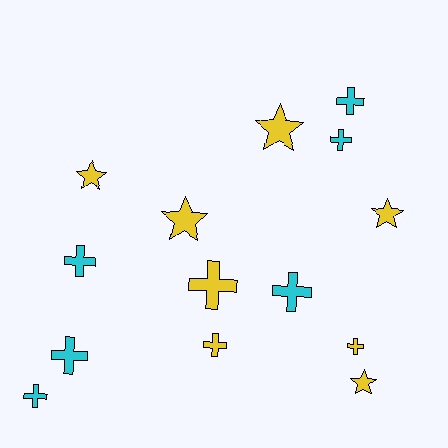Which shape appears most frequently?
Cross, with 9 objects.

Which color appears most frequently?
Yellow, with 8 objects.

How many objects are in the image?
There are 14 objects.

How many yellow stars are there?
There are 5 yellow stars.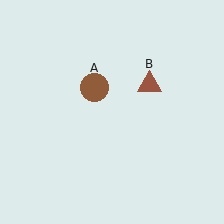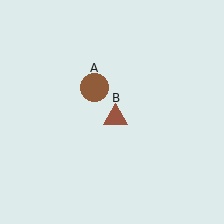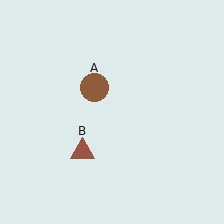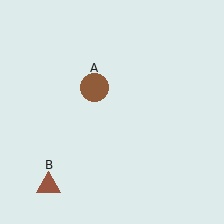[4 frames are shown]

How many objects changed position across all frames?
1 object changed position: brown triangle (object B).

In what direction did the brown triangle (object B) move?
The brown triangle (object B) moved down and to the left.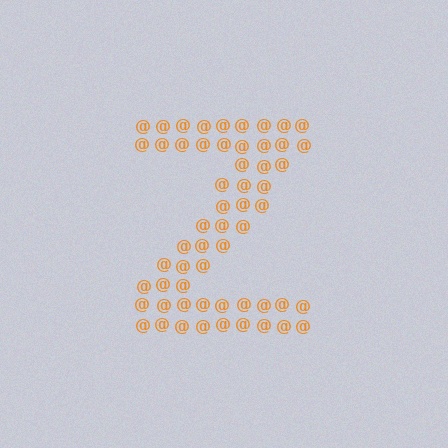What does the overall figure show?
The overall figure shows the letter Z.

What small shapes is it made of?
It is made of small at signs.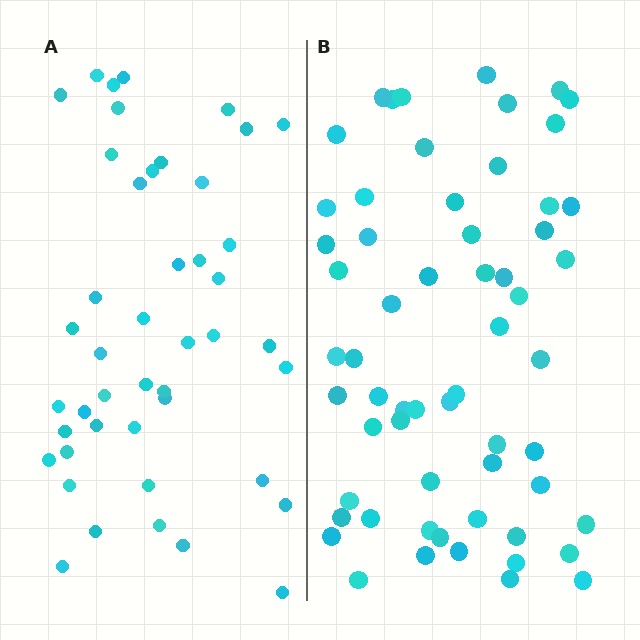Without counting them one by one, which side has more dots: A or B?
Region B (the right region) has more dots.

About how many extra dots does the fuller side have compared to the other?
Region B has approximately 15 more dots than region A.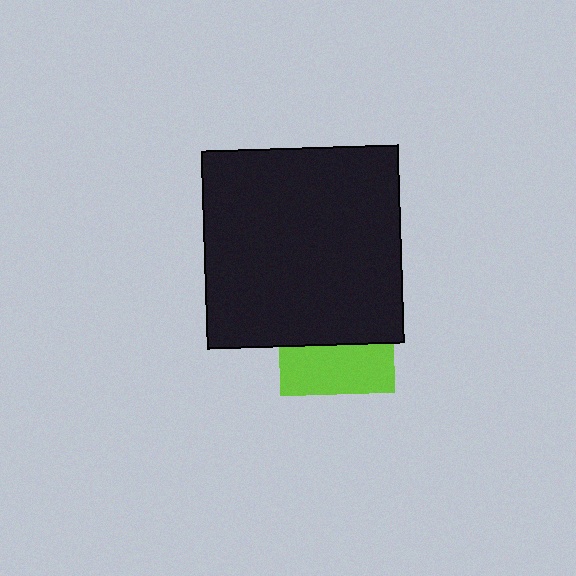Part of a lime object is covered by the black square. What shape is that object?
It is a square.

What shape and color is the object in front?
The object in front is a black square.